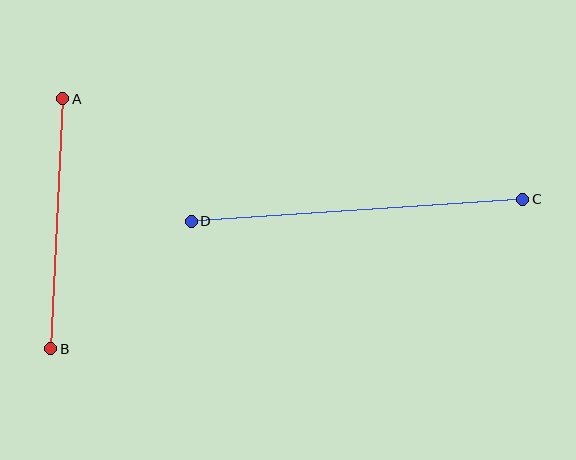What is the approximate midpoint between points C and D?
The midpoint is at approximately (357, 210) pixels.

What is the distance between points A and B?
The distance is approximately 250 pixels.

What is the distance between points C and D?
The distance is approximately 333 pixels.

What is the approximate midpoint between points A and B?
The midpoint is at approximately (57, 224) pixels.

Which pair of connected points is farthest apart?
Points C and D are farthest apart.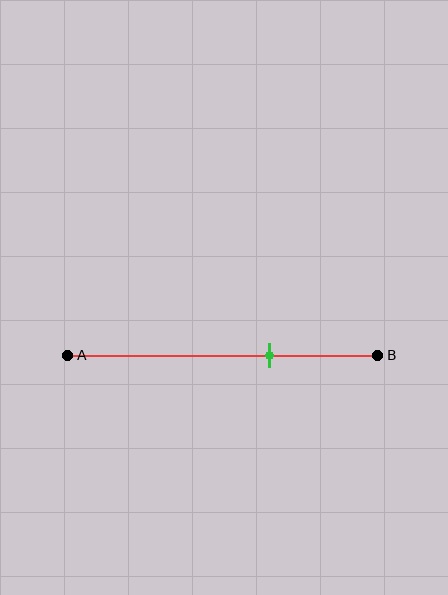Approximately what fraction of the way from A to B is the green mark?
The green mark is approximately 65% of the way from A to B.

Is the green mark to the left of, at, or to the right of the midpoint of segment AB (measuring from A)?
The green mark is to the right of the midpoint of segment AB.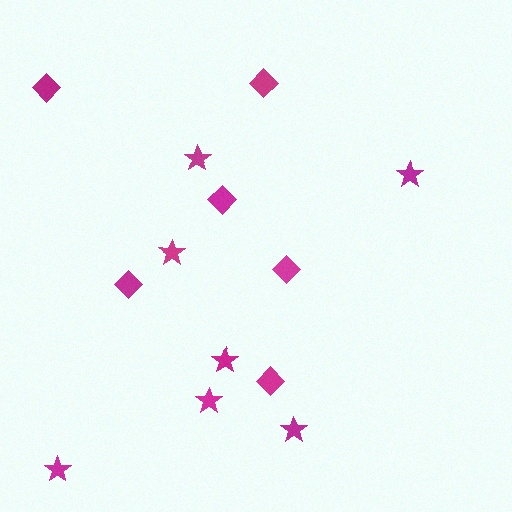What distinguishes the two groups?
There are 2 groups: one group of diamonds (6) and one group of stars (7).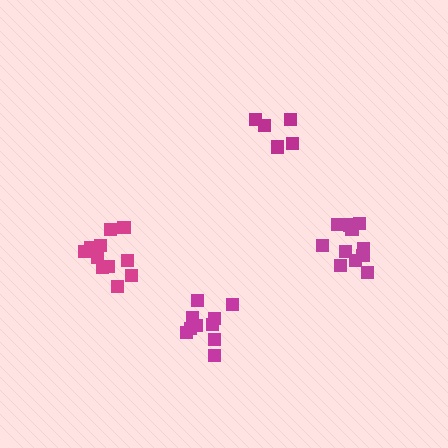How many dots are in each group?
Group 1: 11 dots, Group 2: 5 dots, Group 3: 10 dots, Group 4: 11 dots (37 total).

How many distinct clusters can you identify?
There are 4 distinct clusters.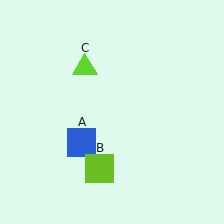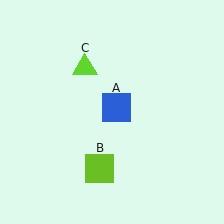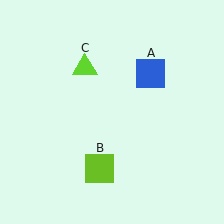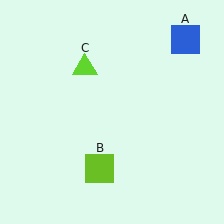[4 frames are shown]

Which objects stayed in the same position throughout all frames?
Lime square (object B) and lime triangle (object C) remained stationary.